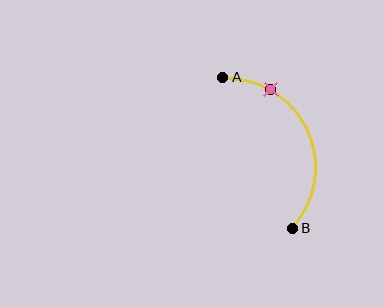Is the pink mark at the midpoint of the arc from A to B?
No. The pink mark lies on the arc but is closer to endpoint A. The arc midpoint would be at the point on the curve equidistant along the arc from both A and B.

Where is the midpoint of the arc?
The arc midpoint is the point on the curve farthest from the straight line joining A and B. It sits to the right of that line.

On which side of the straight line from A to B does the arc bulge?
The arc bulges to the right of the straight line connecting A and B.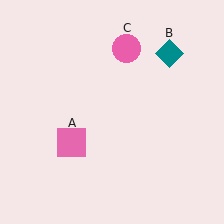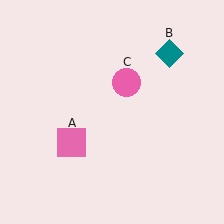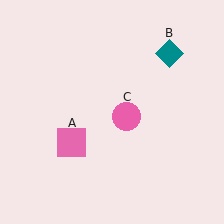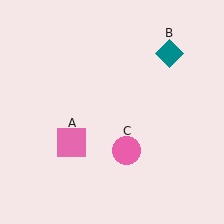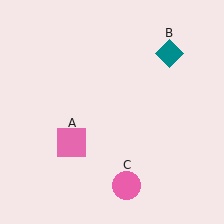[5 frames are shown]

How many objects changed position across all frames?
1 object changed position: pink circle (object C).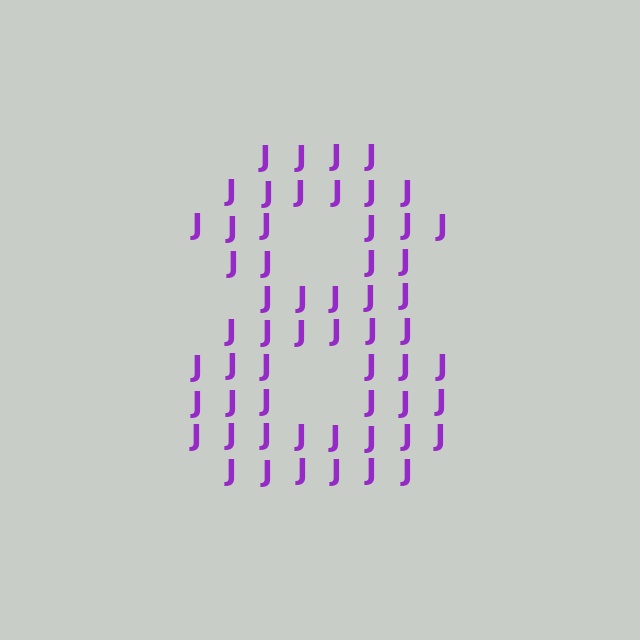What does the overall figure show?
The overall figure shows the digit 8.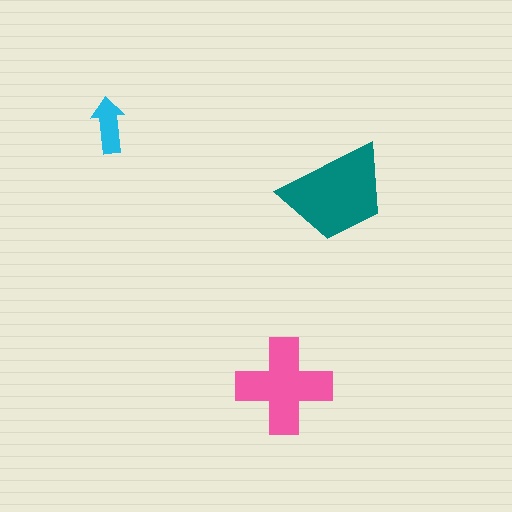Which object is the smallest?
The cyan arrow.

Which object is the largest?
The teal trapezoid.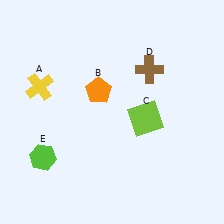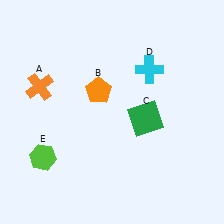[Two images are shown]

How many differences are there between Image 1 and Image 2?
There are 3 differences between the two images.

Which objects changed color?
A changed from yellow to orange. C changed from lime to green. D changed from brown to cyan.